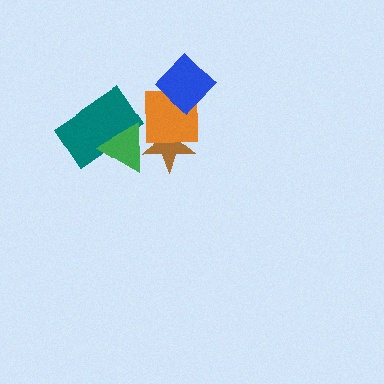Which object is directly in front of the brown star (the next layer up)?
The orange square is directly in front of the brown star.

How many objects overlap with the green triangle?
2 objects overlap with the green triangle.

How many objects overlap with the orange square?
2 objects overlap with the orange square.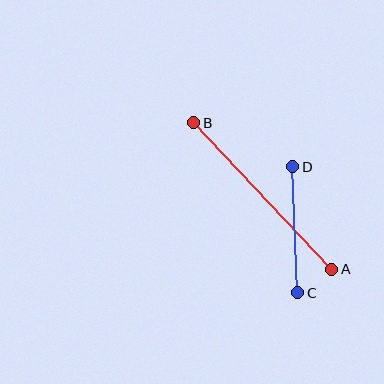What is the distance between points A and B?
The distance is approximately 201 pixels.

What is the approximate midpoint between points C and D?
The midpoint is at approximately (295, 230) pixels.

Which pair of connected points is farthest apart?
Points A and B are farthest apart.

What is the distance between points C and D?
The distance is approximately 126 pixels.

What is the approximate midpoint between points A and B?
The midpoint is at approximately (263, 196) pixels.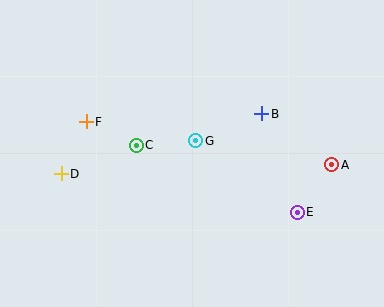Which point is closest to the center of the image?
Point G at (196, 141) is closest to the center.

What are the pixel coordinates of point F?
Point F is at (86, 122).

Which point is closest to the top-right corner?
Point B is closest to the top-right corner.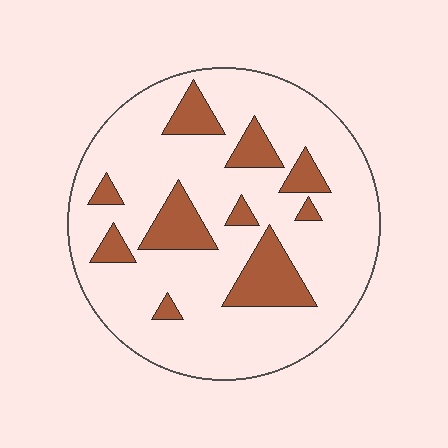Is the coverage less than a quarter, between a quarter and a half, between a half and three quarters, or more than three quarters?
Less than a quarter.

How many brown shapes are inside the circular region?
10.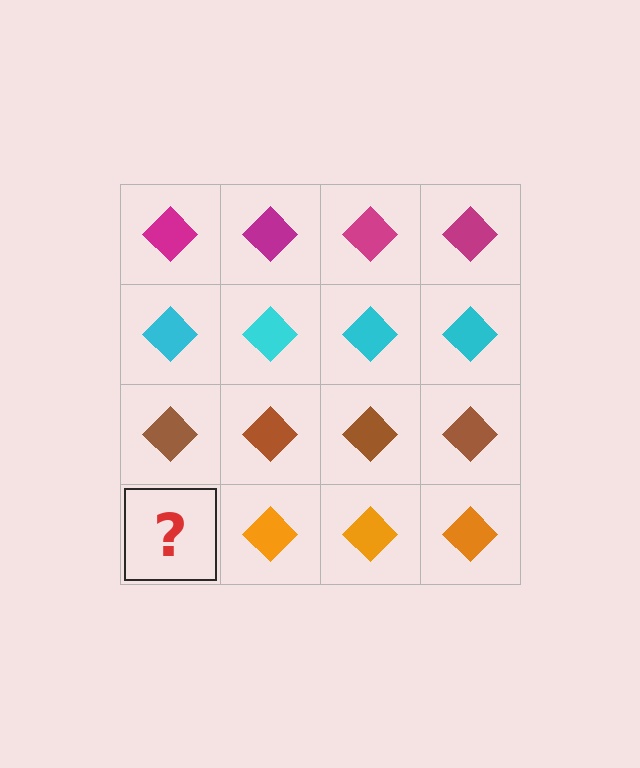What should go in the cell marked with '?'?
The missing cell should contain an orange diamond.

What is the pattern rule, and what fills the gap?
The rule is that each row has a consistent color. The gap should be filled with an orange diamond.